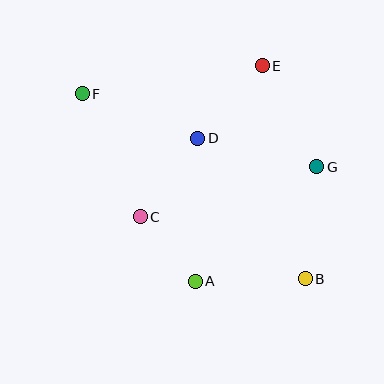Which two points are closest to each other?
Points A and C are closest to each other.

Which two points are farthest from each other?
Points B and F are farthest from each other.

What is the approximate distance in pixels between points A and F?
The distance between A and F is approximately 219 pixels.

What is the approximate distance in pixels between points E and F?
The distance between E and F is approximately 182 pixels.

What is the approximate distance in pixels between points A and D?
The distance between A and D is approximately 143 pixels.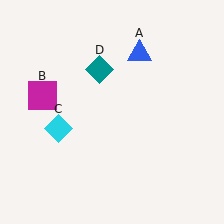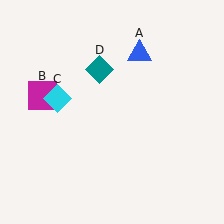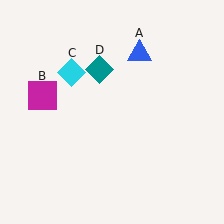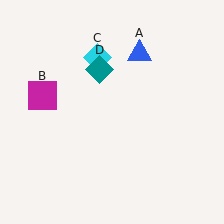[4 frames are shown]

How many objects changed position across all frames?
1 object changed position: cyan diamond (object C).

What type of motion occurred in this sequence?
The cyan diamond (object C) rotated clockwise around the center of the scene.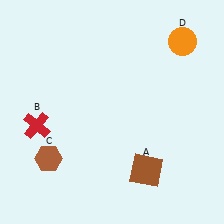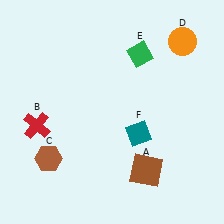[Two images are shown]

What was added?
A green diamond (E), a teal diamond (F) were added in Image 2.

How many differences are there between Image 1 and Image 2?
There are 2 differences between the two images.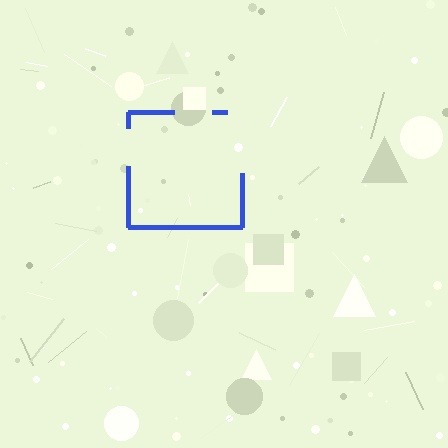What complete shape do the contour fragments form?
The contour fragments form a square.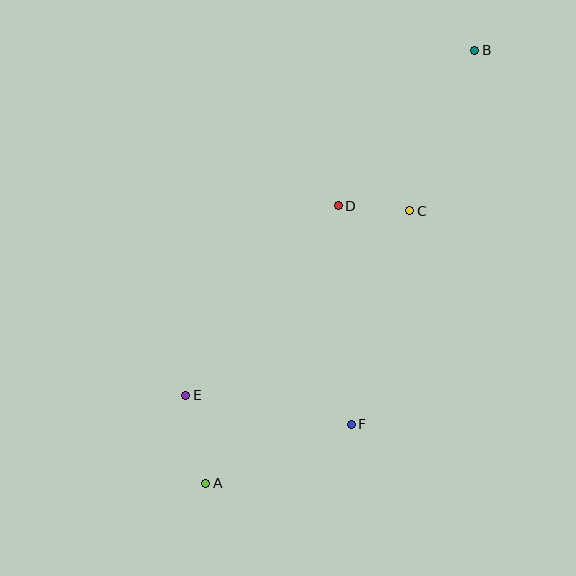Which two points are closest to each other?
Points C and D are closest to each other.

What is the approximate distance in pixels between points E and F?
The distance between E and F is approximately 168 pixels.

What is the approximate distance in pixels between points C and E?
The distance between C and E is approximately 290 pixels.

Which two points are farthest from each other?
Points A and B are farthest from each other.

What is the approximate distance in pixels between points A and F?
The distance between A and F is approximately 157 pixels.